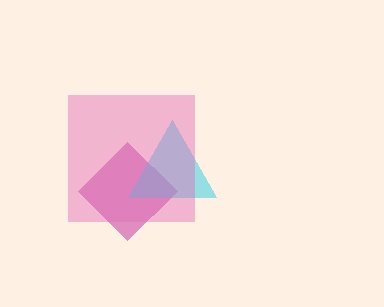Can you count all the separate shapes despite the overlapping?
Yes, there are 3 separate shapes.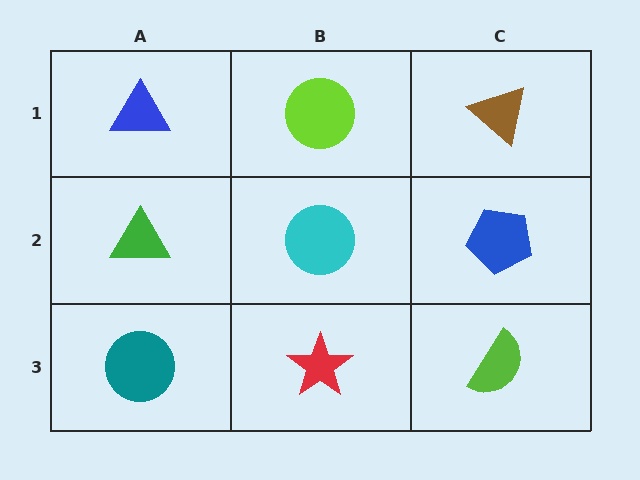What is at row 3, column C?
A lime semicircle.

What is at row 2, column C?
A blue pentagon.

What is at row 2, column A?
A green triangle.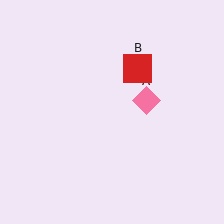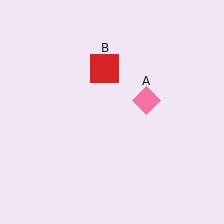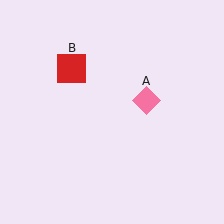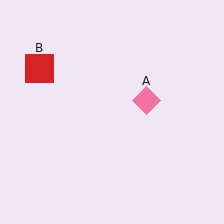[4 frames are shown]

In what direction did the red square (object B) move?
The red square (object B) moved left.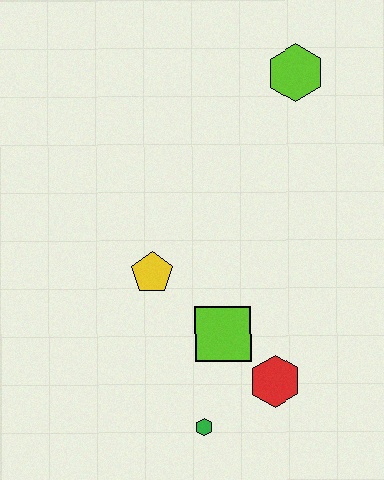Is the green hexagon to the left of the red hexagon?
Yes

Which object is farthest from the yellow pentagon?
The lime hexagon is farthest from the yellow pentagon.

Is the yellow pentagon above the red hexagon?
Yes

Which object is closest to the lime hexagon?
The yellow pentagon is closest to the lime hexagon.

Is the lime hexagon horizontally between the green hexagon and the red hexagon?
No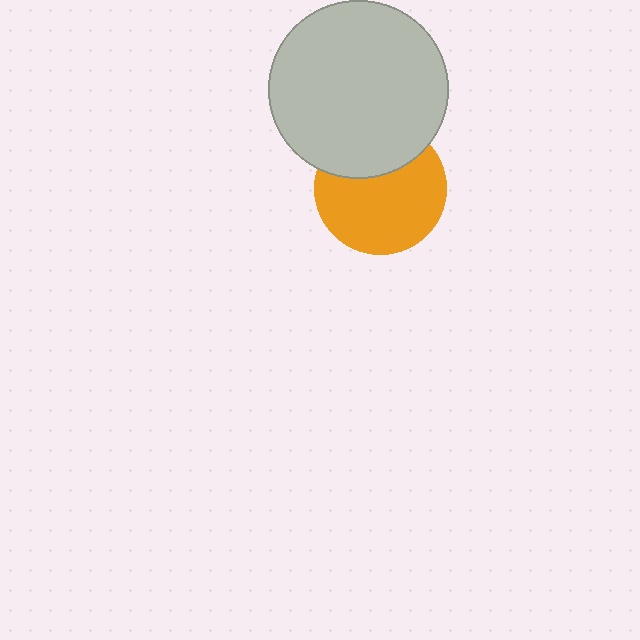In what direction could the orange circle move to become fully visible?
The orange circle could move down. That would shift it out from behind the light gray circle entirely.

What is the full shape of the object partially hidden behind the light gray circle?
The partially hidden object is an orange circle.